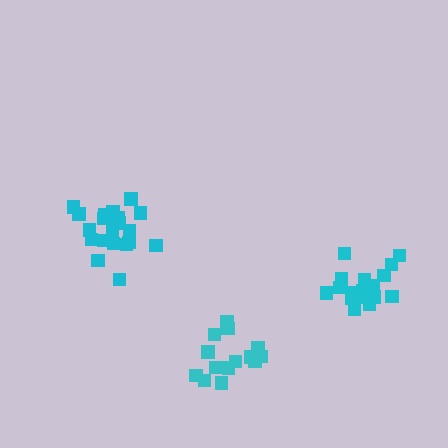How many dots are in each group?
Group 1: 15 dots, Group 2: 18 dots, Group 3: 20 dots (53 total).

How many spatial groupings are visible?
There are 3 spatial groupings.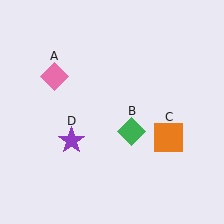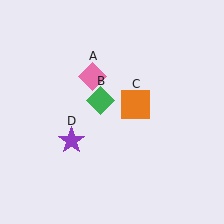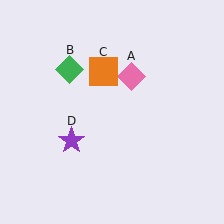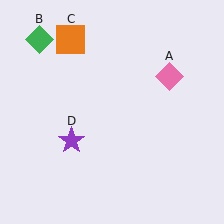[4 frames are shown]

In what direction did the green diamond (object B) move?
The green diamond (object B) moved up and to the left.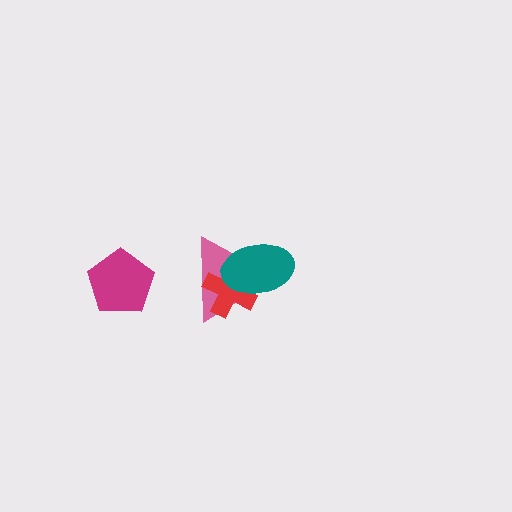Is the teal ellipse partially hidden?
No, no other shape covers it.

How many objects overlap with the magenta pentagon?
0 objects overlap with the magenta pentagon.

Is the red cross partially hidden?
Yes, it is partially covered by another shape.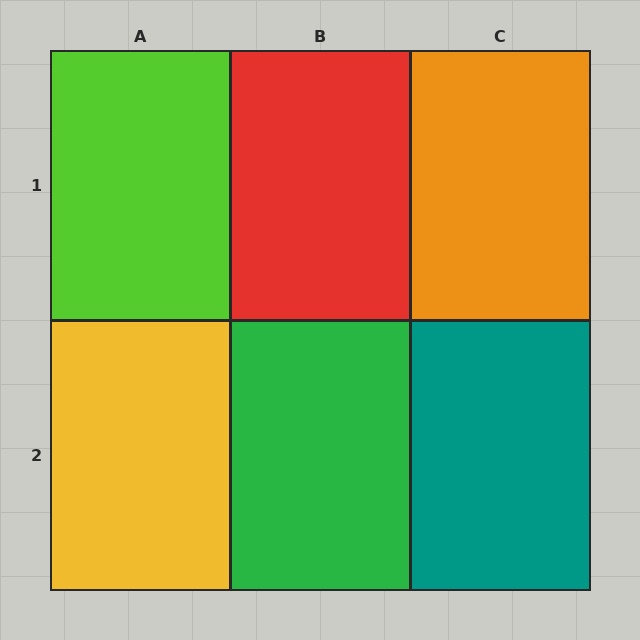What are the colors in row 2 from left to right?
Yellow, green, teal.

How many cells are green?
1 cell is green.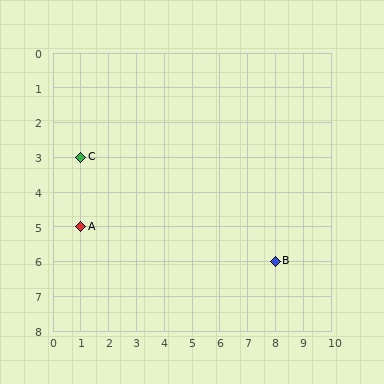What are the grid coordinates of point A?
Point A is at grid coordinates (1, 5).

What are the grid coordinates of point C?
Point C is at grid coordinates (1, 3).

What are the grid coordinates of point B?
Point B is at grid coordinates (8, 6).